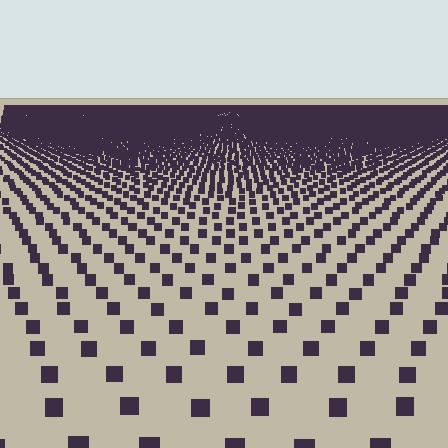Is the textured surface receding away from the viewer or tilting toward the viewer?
The surface is receding away from the viewer. Texture elements get smaller and denser toward the top.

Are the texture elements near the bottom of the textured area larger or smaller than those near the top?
Larger. Near the bottom, elements are closer to the viewer and appear at a bigger on-screen size.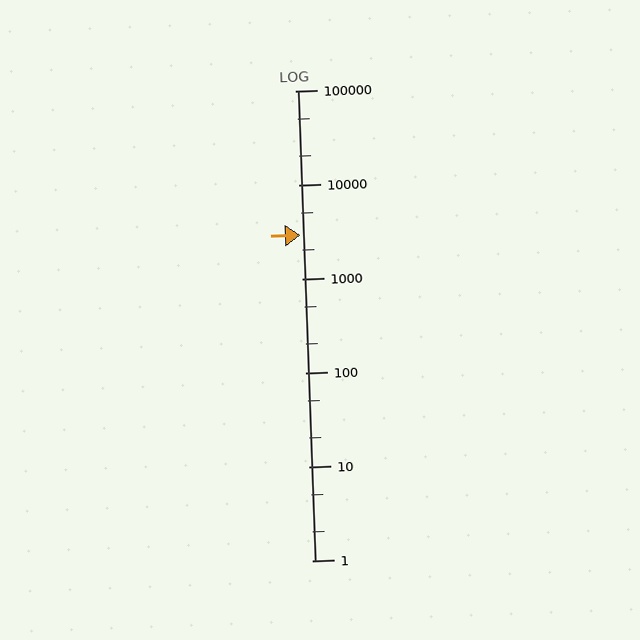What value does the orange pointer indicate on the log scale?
The pointer indicates approximately 2900.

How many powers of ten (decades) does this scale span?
The scale spans 5 decades, from 1 to 100000.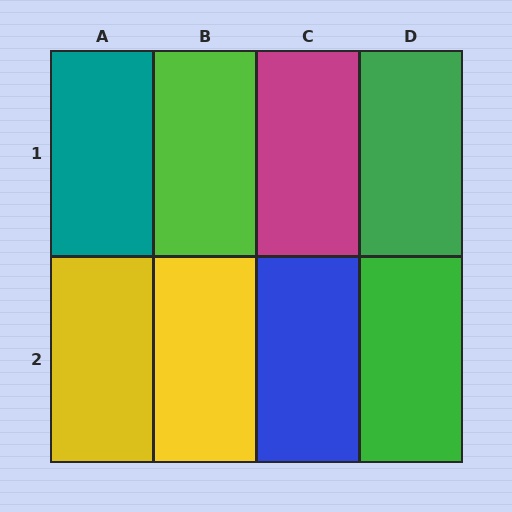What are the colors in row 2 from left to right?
Yellow, yellow, blue, green.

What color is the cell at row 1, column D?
Green.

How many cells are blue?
1 cell is blue.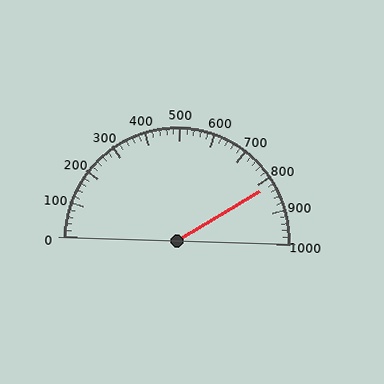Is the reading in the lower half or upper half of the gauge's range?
The reading is in the upper half of the range (0 to 1000).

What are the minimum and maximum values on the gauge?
The gauge ranges from 0 to 1000.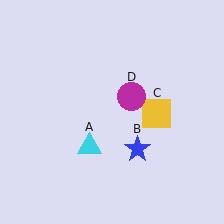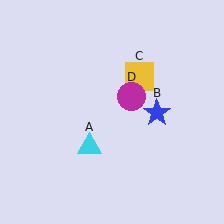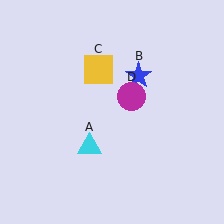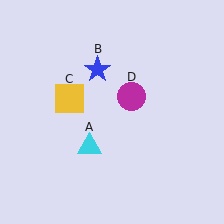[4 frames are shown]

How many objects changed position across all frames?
2 objects changed position: blue star (object B), yellow square (object C).